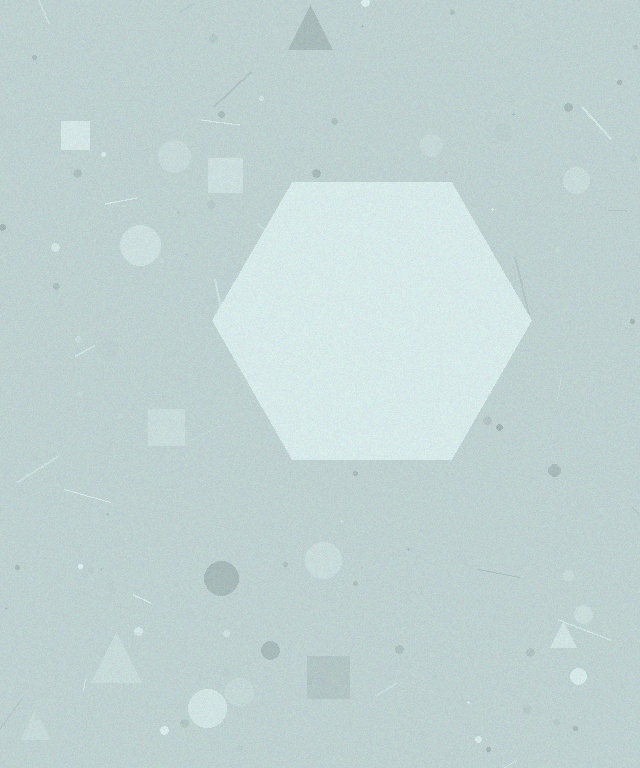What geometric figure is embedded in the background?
A hexagon is embedded in the background.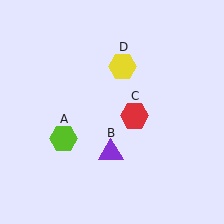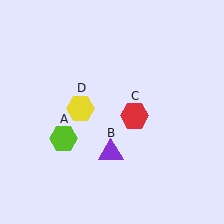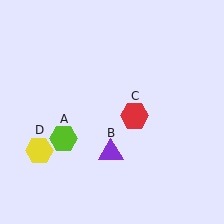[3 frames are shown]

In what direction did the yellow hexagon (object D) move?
The yellow hexagon (object D) moved down and to the left.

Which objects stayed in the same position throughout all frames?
Lime hexagon (object A) and purple triangle (object B) and red hexagon (object C) remained stationary.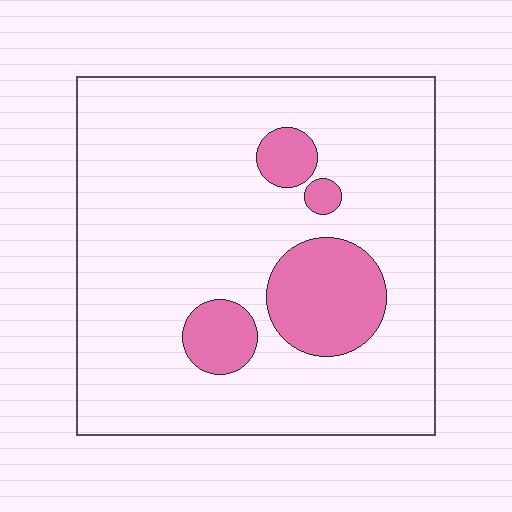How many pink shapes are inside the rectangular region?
4.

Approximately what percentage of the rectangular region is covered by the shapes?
Approximately 15%.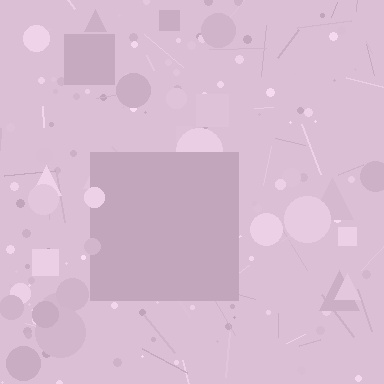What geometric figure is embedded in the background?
A square is embedded in the background.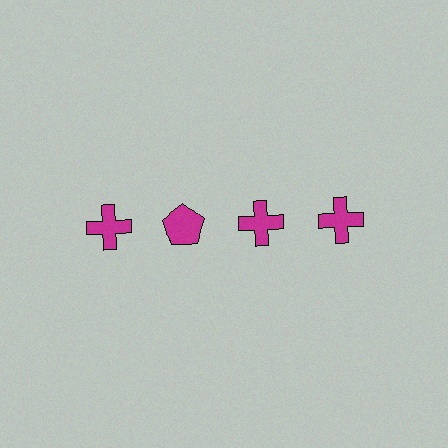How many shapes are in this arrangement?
There are 4 shapes arranged in a grid pattern.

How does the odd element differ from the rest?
It has a different shape: pentagon instead of cross.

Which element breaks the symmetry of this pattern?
The magenta pentagon in the top row, second from left column breaks the symmetry. All other shapes are magenta crosses.